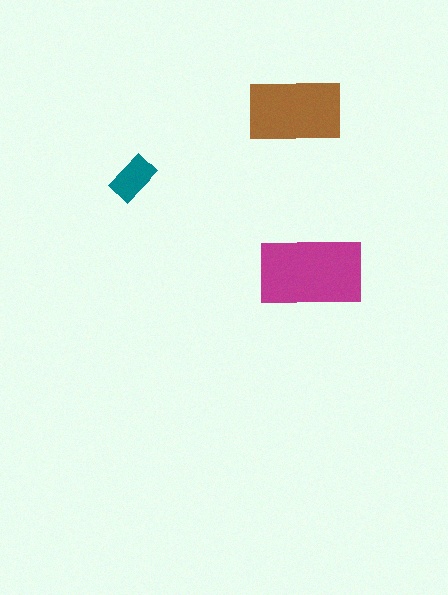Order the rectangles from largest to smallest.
the magenta one, the brown one, the teal one.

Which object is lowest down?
The magenta rectangle is bottommost.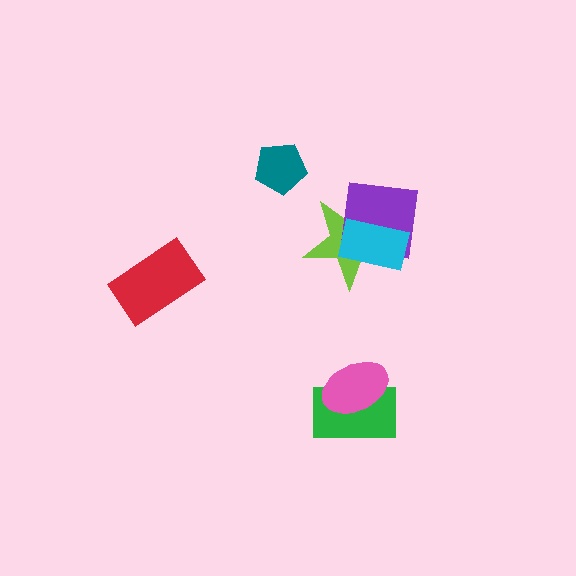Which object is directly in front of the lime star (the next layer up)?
The purple square is directly in front of the lime star.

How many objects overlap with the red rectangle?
0 objects overlap with the red rectangle.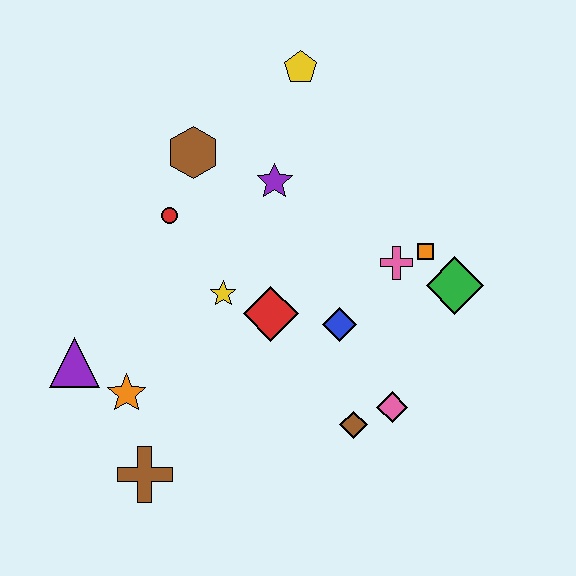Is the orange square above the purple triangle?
Yes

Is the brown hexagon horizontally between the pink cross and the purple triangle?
Yes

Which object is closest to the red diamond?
The yellow star is closest to the red diamond.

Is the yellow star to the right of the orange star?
Yes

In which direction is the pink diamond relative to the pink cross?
The pink diamond is below the pink cross.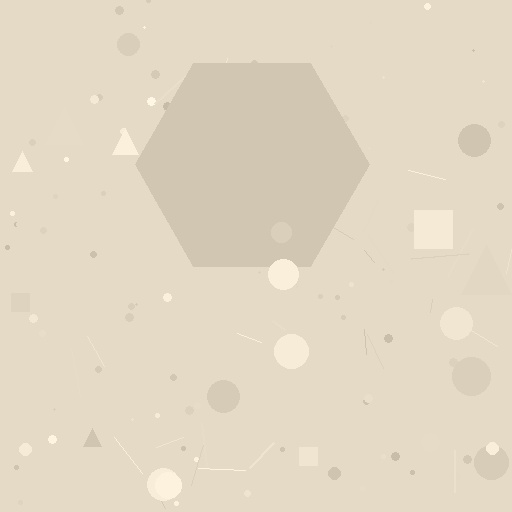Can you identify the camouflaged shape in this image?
The camouflaged shape is a hexagon.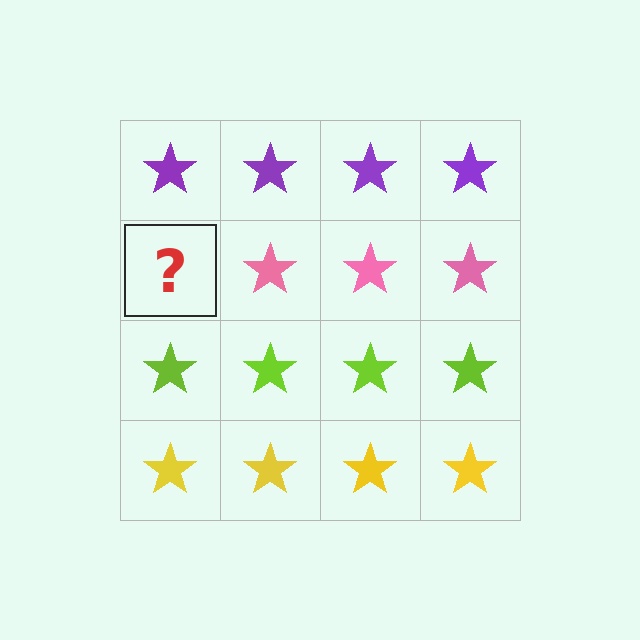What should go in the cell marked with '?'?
The missing cell should contain a pink star.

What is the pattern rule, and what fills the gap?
The rule is that each row has a consistent color. The gap should be filled with a pink star.